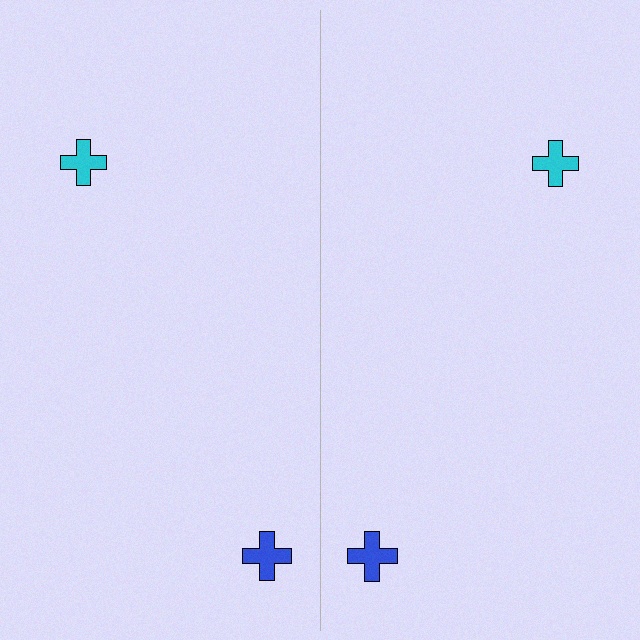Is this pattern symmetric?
Yes, this pattern has bilateral (reflection) symmetry.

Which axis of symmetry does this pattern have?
The pattern has a vertical axis of symmetry running through the center of the image.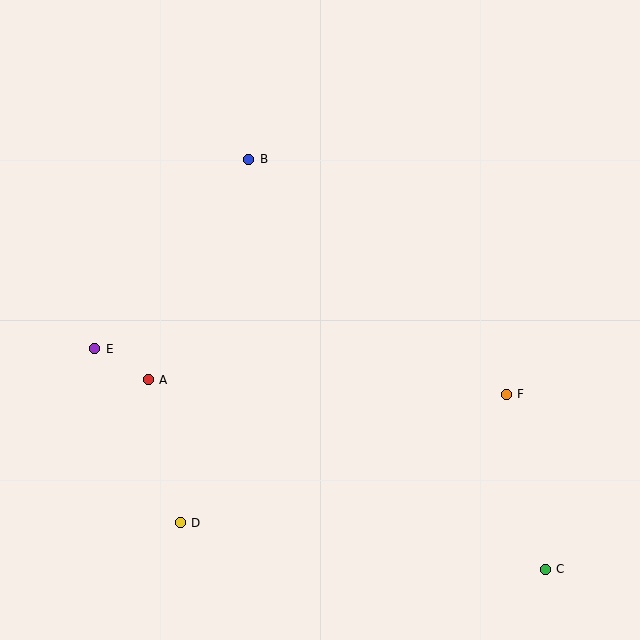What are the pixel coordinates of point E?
Point E is at (95, 349).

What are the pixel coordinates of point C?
Point C is at (545, 569).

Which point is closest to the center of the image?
Point B at (249, 159) is closest to the center.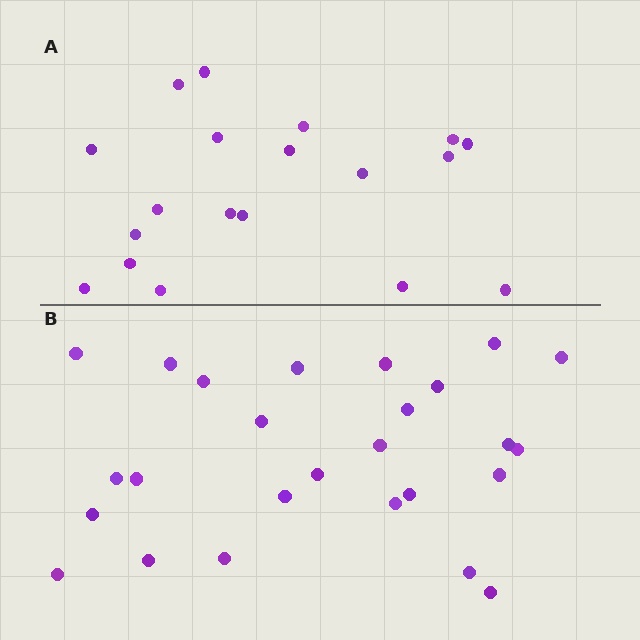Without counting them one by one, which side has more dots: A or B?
Region B (the bottom region) has more dots.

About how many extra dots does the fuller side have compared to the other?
Region B has roughly 8 or so more dots than region A.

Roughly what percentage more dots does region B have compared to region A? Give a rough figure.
About 35% more.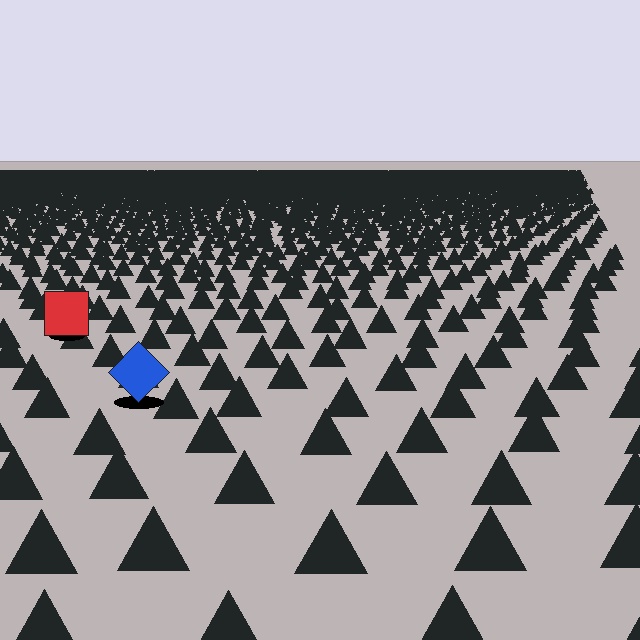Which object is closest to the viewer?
The blue diamond is closest. The texture marks near it are larger and more spread out.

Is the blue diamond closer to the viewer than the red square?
Yes. The blue diamond is closer — you can tell from the texture gradient: the ground texture is coarser near it.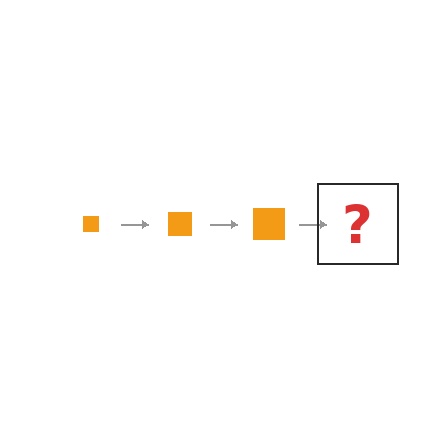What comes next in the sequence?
The next element should be an orange square, larger than the previous one.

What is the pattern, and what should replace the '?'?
The pattern is that the square gets progressively larger each step. The '?' should be an orange square, larger than the previous one.